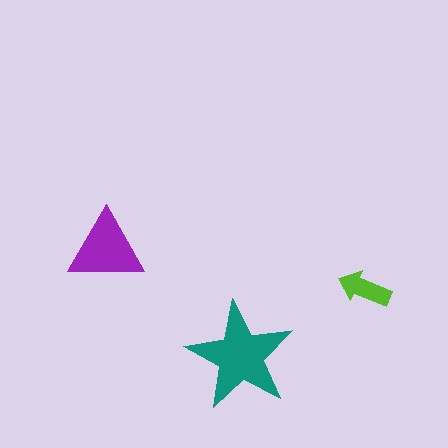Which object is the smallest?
The lime arrow.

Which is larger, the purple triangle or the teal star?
The teal star.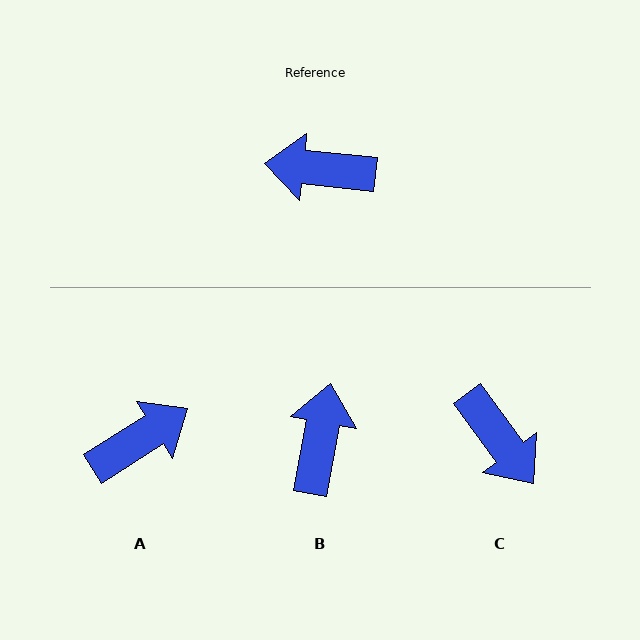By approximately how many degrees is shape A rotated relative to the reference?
Approximately 142 degrees clockwise.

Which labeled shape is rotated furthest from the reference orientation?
A, about 142 degrees away.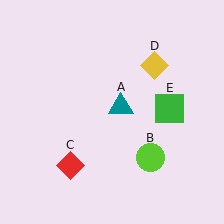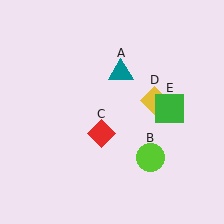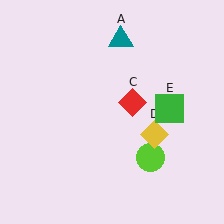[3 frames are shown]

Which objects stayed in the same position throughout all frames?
Lime circle (object B) and green square (object E) remained stationary.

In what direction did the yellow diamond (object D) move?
The yellow diamond (object D) moved down.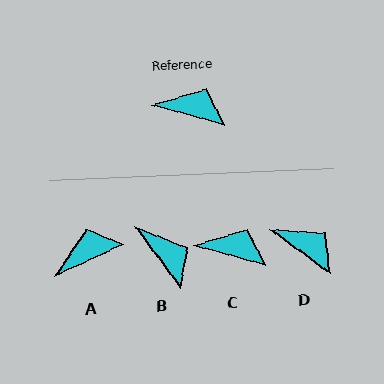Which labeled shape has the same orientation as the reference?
C.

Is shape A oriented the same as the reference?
No, it is off by about 41 degrees.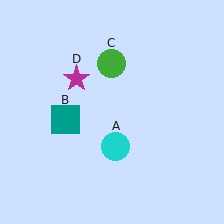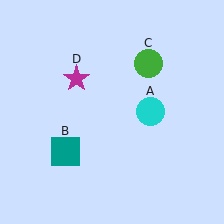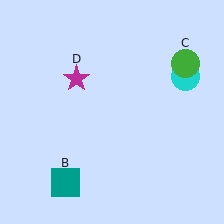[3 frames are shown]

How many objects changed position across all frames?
3 objects changed position: cyan circle (object A), teal square (object B), green circle (object C).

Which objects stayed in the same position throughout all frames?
Magenta star (object D) remained stationary.